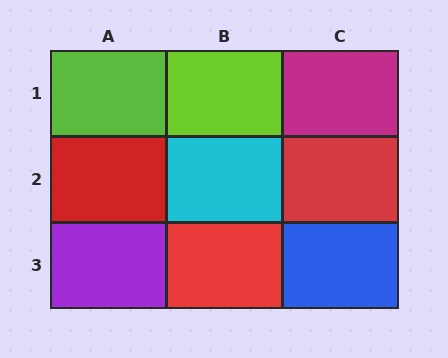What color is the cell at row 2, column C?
Red.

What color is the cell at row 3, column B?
Red.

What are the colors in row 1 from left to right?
Lime, lime, magenta.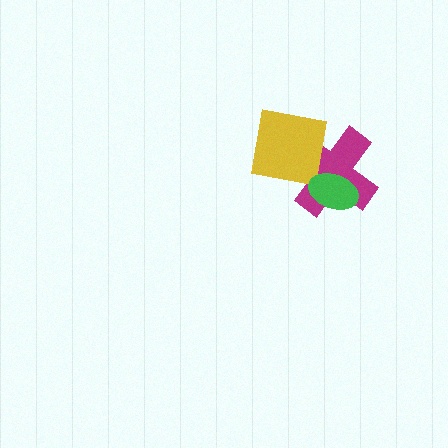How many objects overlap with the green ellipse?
2 objects overlap with the green ellipse.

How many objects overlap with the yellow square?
2 objects overlap with the yellow square.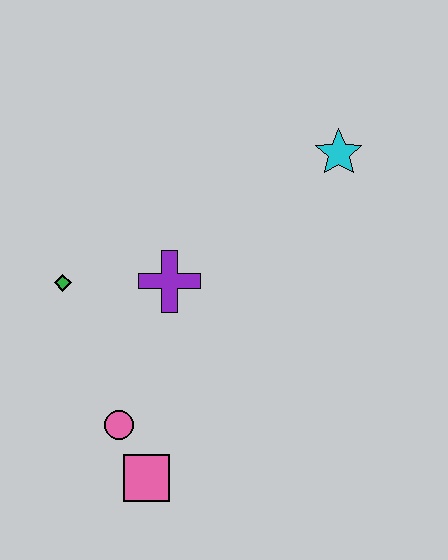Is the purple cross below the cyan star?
Yes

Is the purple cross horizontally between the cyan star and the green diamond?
Yes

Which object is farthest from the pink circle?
The cyan star is farthest from the pink circle.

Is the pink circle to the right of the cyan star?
No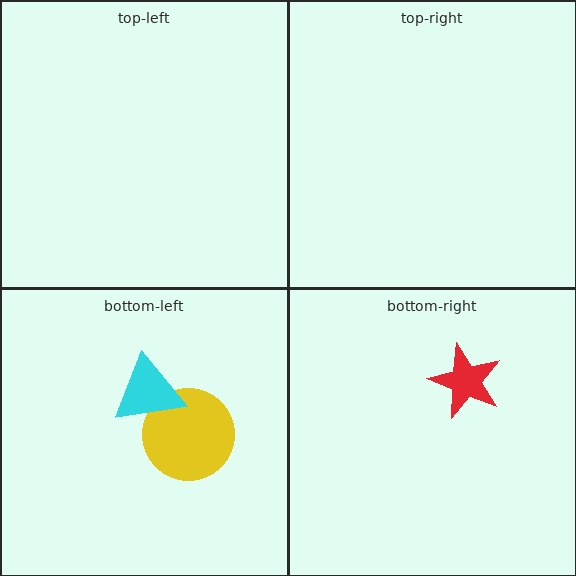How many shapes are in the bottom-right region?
1.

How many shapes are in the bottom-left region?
2.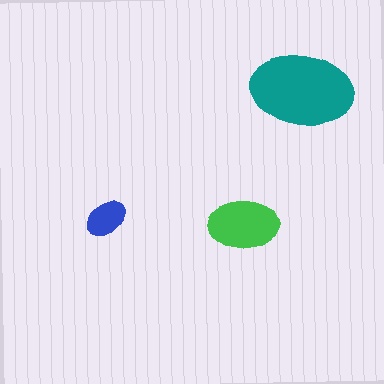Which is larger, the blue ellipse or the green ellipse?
The green one.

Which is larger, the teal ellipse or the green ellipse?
The teal one.